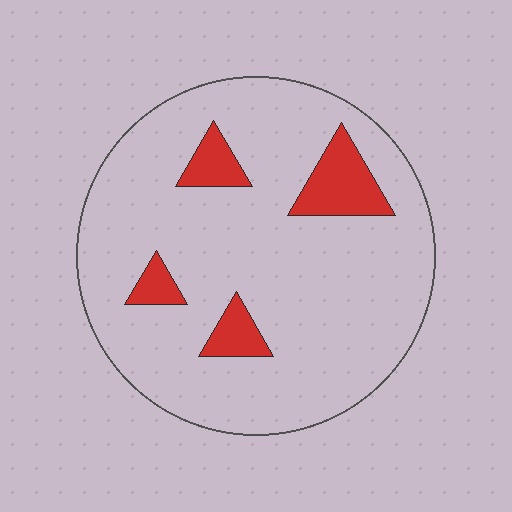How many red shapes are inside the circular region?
4.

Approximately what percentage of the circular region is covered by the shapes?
Approximately 10%.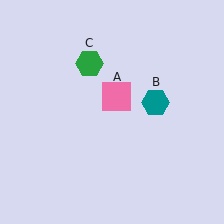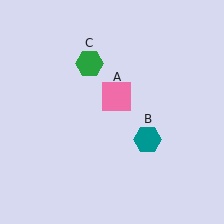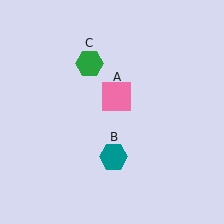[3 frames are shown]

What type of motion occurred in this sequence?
The teal hexagon (object B) rotated clockwise around the center of the scene.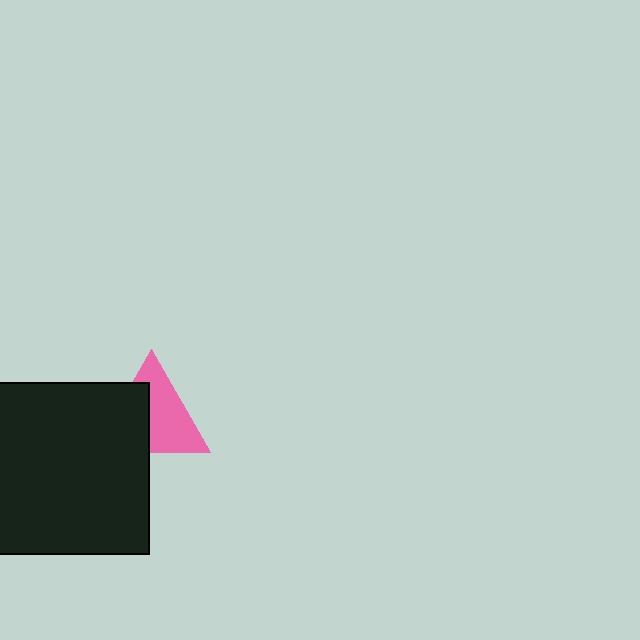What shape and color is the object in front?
The object in front is a black square.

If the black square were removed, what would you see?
You would see the complete pink triangle.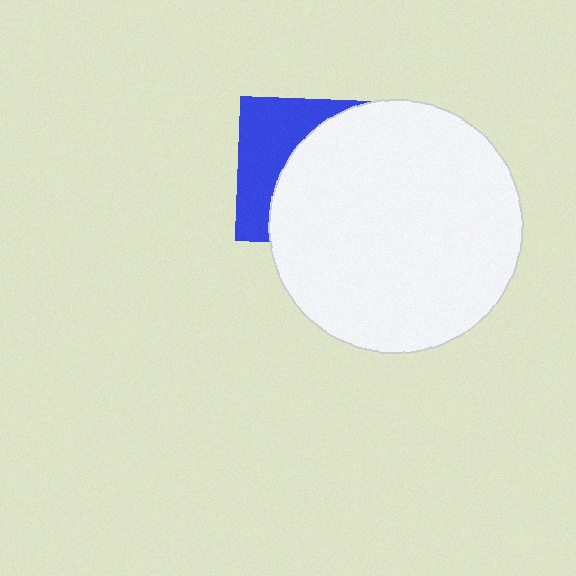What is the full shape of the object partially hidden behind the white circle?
The partially hidden object is a blue square.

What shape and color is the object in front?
The object in front is a white circle.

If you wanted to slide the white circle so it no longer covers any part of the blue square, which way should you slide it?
Slide it right — that is the most direct way to separate the two shapes.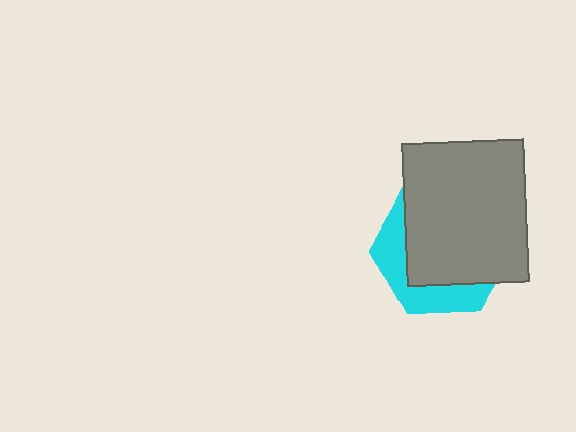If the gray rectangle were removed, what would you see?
You would see the complete cyan hexagon.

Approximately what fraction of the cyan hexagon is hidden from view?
Roughly 67% of the cyan hexagon is hidden behind the gray rectangle.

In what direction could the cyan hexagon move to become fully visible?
The cyan hexagon could move toward the lower-left. That would shift it out from behind the gray rectangle entirely.